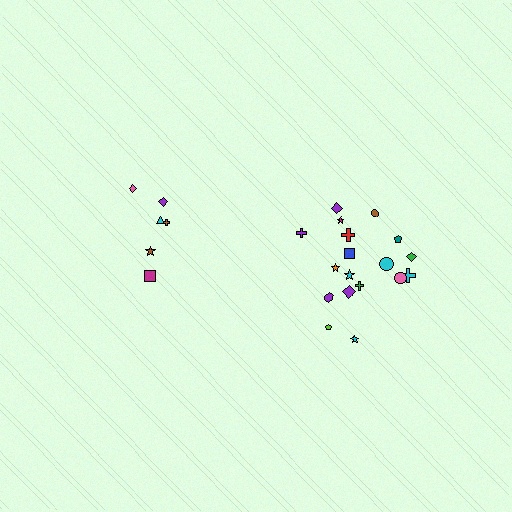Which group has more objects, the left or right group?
The right group.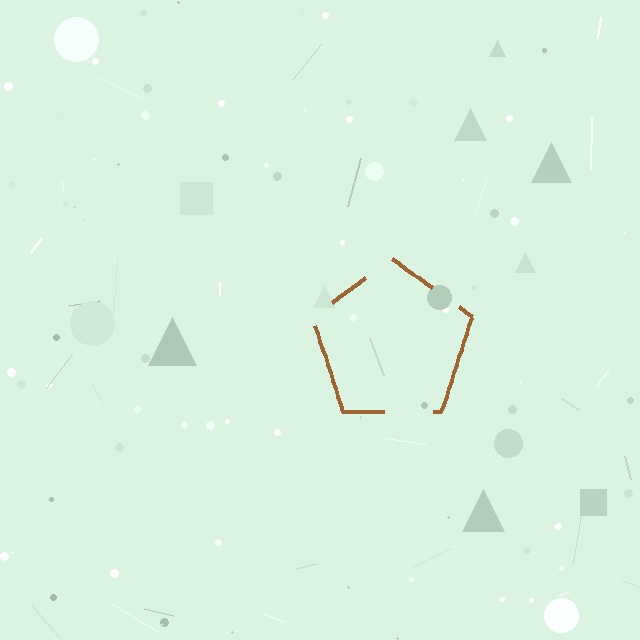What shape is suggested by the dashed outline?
The dashed outline suggests a pentagon.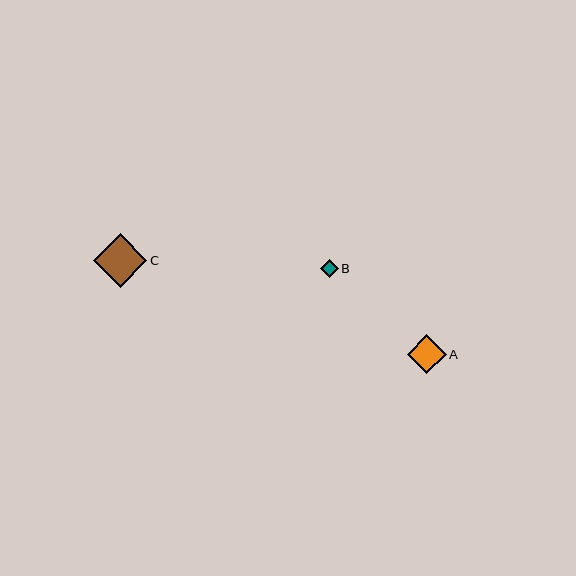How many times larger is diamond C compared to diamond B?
Diamond C is approximately 3.0 times the size of diamond B.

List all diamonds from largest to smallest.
From largest to smallest: C, A, B.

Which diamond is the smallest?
Diamond B is the smallest with a size of approximately 18 pixels.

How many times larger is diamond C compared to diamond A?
Diamond C is approximately 1.4 times the size of diamond A.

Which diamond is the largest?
Diamond C is the largest with a size of approximately 54 pixels.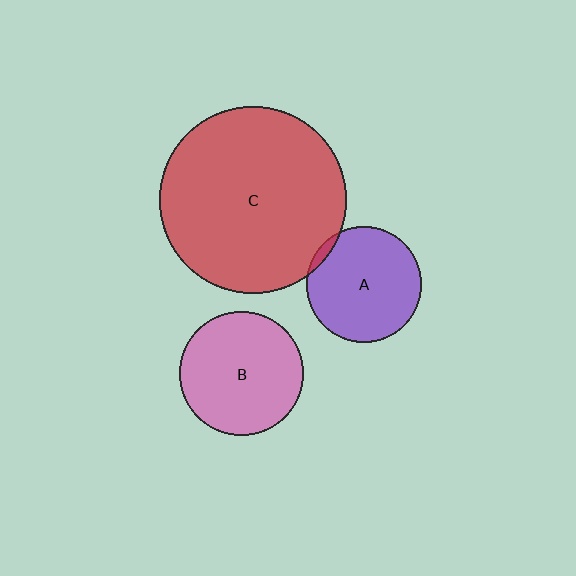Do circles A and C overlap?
Yes.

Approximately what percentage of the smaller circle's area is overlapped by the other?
Approximately 5%.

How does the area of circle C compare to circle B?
Approximately 2.3 times.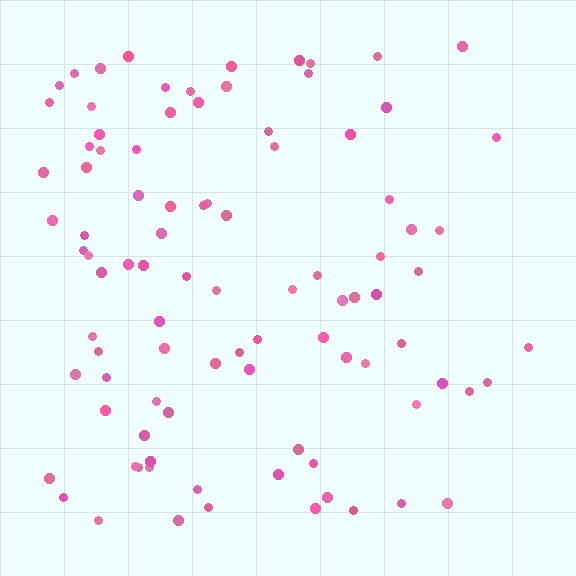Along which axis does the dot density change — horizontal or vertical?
Horizontal.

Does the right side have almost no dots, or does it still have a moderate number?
Still a moderate number, just noticeably fewer than the left.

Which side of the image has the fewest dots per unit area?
The right.